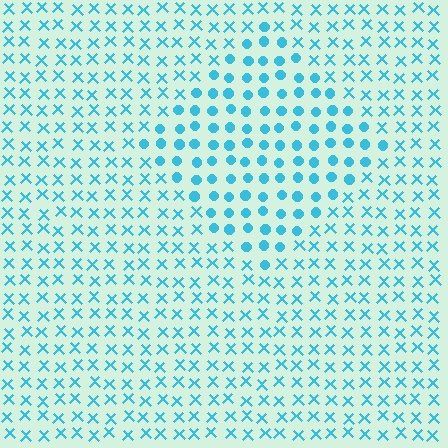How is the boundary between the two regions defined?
The boundary is defined by a change in element shape: circles inside vs. X marks outside. All elements share the same color and spacing.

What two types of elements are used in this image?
The image uses circles inside the diamond region and X marks outside it.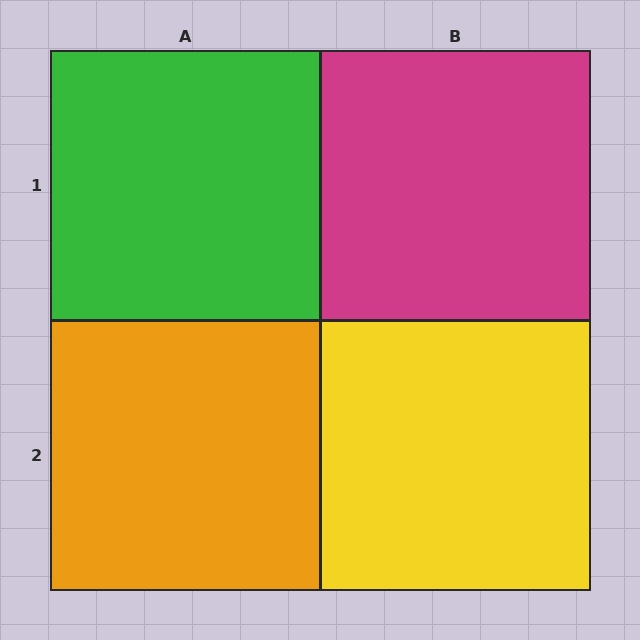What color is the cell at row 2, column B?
Yellow.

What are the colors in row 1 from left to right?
Green, magenta.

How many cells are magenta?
1 cell is magenta.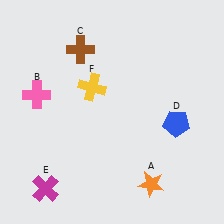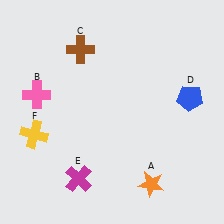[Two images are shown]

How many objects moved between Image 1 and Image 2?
3 objects moved between the two images.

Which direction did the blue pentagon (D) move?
The blue pentagon (D) moved up.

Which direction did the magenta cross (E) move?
The magenta cross (E) moved right.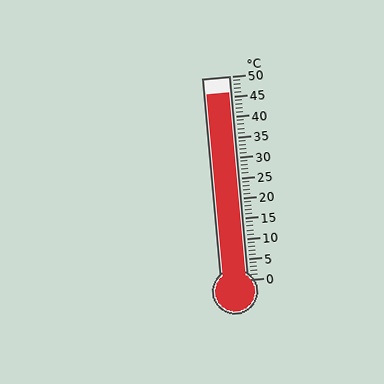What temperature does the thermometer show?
The thermometer shows approximately 46°C.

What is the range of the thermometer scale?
The thermometer scale ranges from 0°C to 50°C.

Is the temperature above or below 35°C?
The temperature is above 35°C.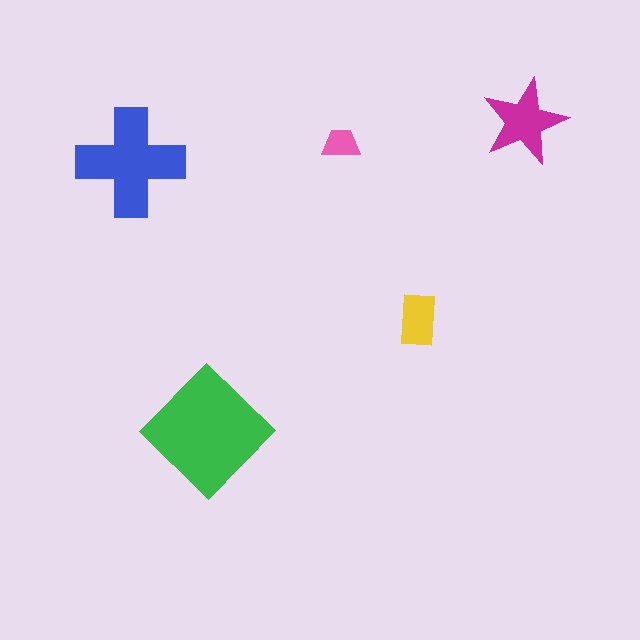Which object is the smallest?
The pink trapezoid.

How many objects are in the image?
There are 5 objects in the image.